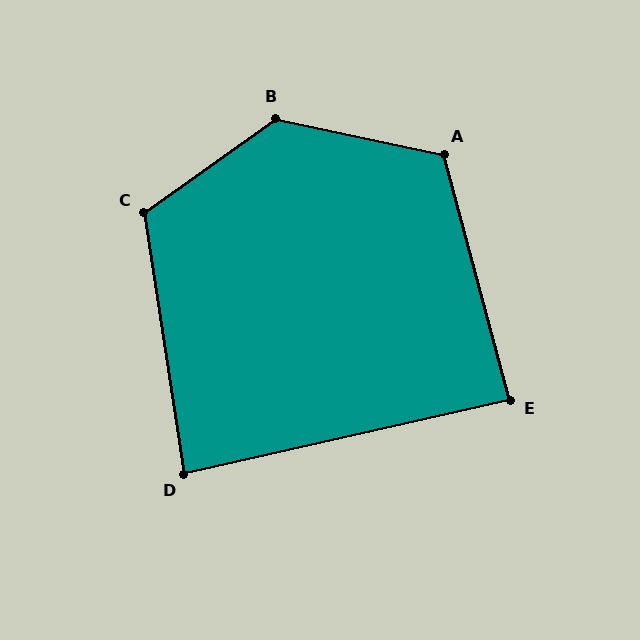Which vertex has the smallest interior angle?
D, at approximately 86 degrees.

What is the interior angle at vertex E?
Approximately 88 degrees (approximately right).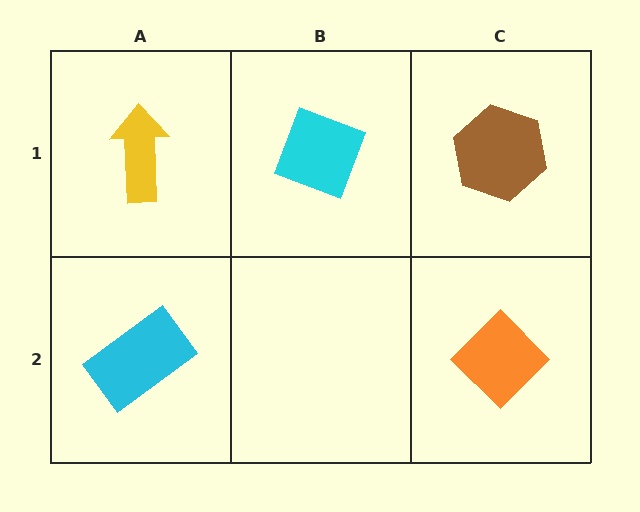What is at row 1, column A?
A yellow arrow.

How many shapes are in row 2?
2 shapes.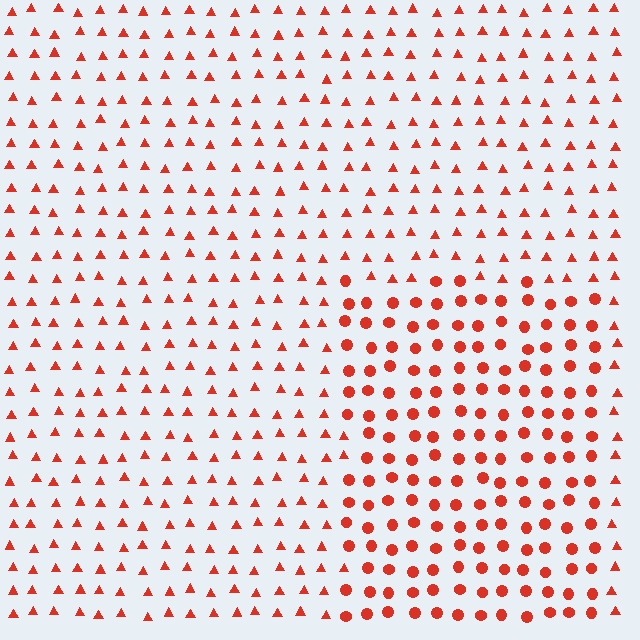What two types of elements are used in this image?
The image uses circles inside the rectangle region and triangles outside it.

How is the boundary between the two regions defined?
The boundary is defined by a change in element shape: circles inside vs. triangles outside. All elements share the same color and spacing.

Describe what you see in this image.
The image is filled with small red elements arranged in a uniform grid. A rectangle-shaped region contains circles, while the surrounding area contains triangles. The boundary is defined purely by the change in element shape.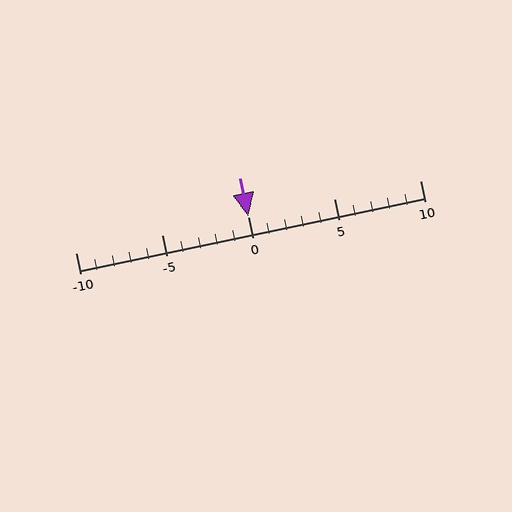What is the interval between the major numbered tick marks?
The major tick marks are spaced 5 units apart.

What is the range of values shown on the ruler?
The ruler shows values from -10 to 10.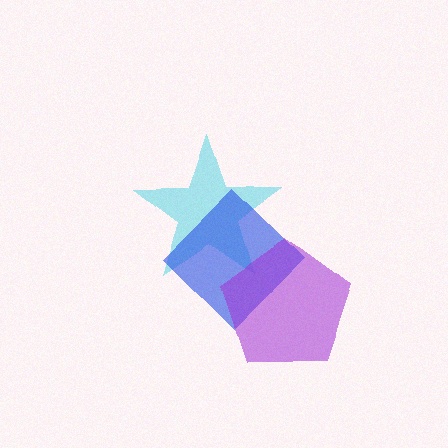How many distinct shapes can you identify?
There are 3 distinct shapes: a cyan star, a blue diamond, a purple pentagon.